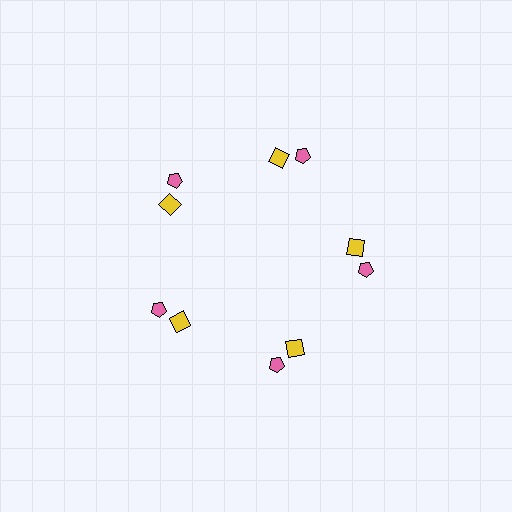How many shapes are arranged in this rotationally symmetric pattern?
There are 10 shapes, arranged in 5 groups of 2.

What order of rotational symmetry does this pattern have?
This pattern has 5-fold rotational symmetry.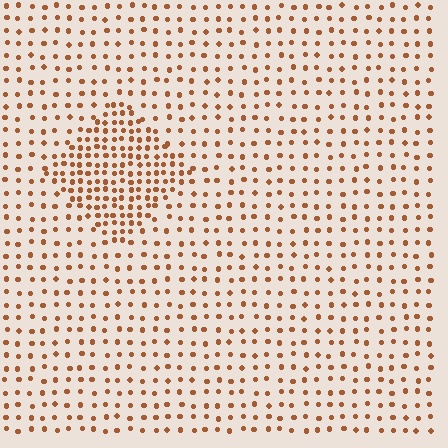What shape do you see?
I see a diamond.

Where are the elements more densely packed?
The elements are more densely packed inside the diamond boundary.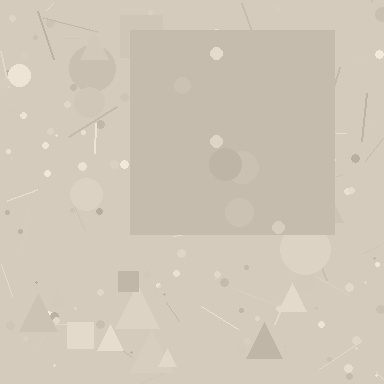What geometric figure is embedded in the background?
A square is embedded in the background.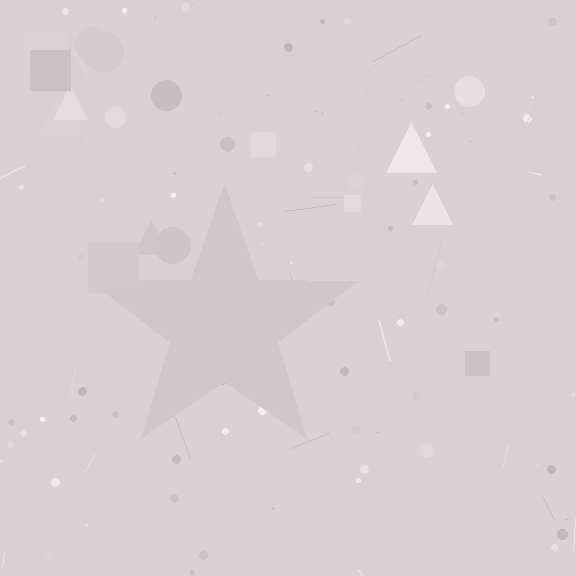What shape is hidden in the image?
A star is hidden in the image.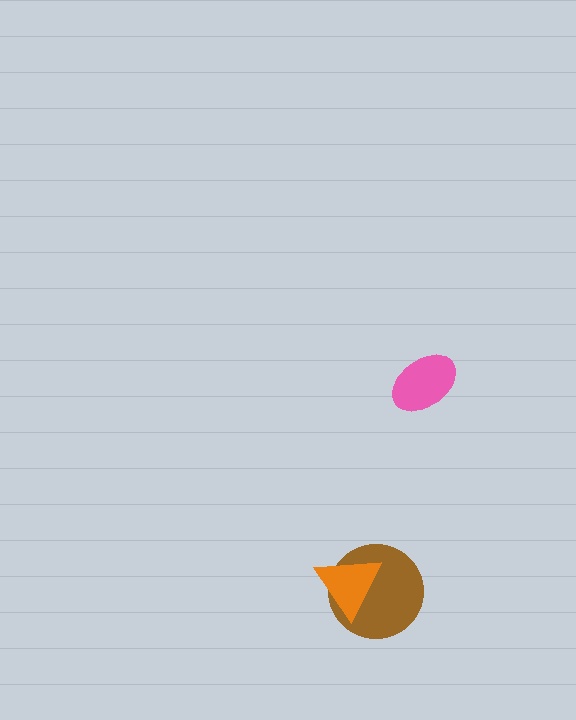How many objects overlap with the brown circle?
1 object overlaps with the brown circle.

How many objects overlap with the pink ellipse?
0 objects overlap with the pink ellipse.